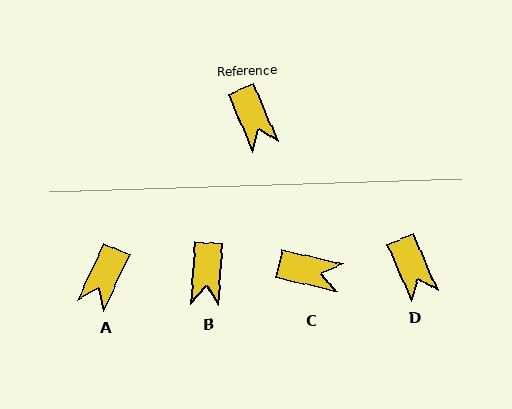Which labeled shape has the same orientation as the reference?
D.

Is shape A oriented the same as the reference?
No, it is off by about 48 degrees.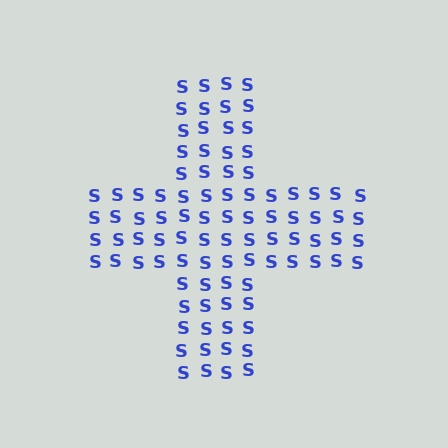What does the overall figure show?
The overall figure shows a cross.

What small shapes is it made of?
It is made of small letter S's.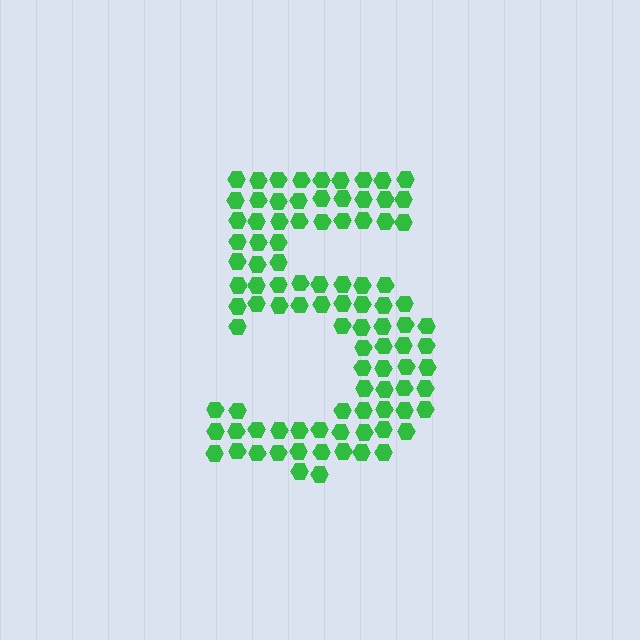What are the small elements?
The small elements are hexagons.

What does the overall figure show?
The overall figure shows the digit 5.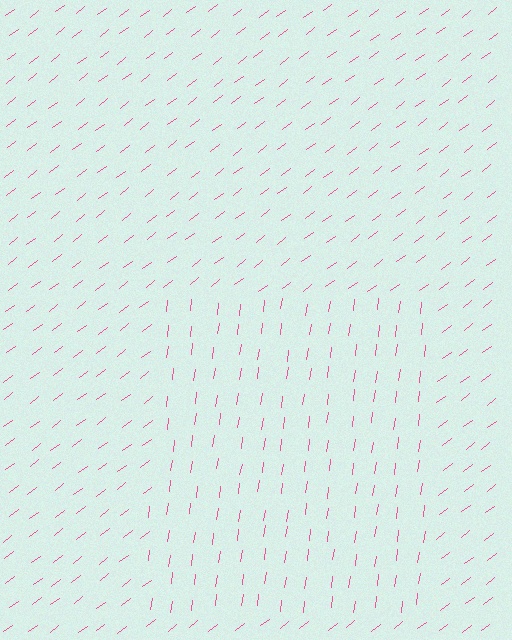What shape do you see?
I see a rectangle.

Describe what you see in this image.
The image is filled with small pink line segments. A rectangle region in the image has lines oriented differently from the surrounding lines, creating a visible texture boundary.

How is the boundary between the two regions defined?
The boundary is defined purely by a change in line orientation (approximately 45 degrees difference). All lines are the same color and thickness.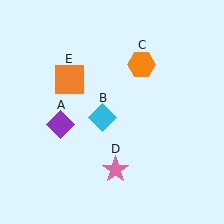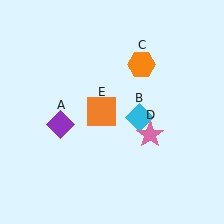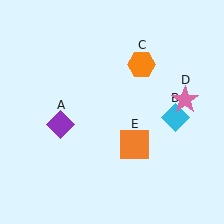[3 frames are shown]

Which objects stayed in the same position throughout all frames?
Purple diamond (object A) and orange hexagon (object C) remained stationary.